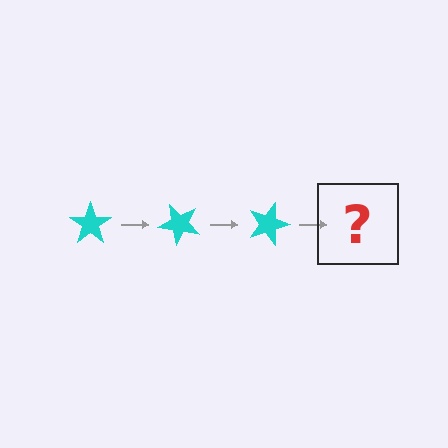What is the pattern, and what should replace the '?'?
The pattern is that the star rotates 45 degrees each step. The '?' should be a cyan star rotated 135 degrees.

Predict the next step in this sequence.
The next step is a cyan star rotated 135 degrees.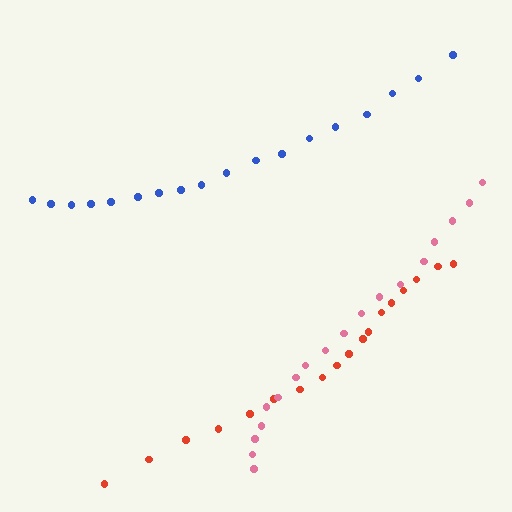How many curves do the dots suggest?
There are 3 distinct paths.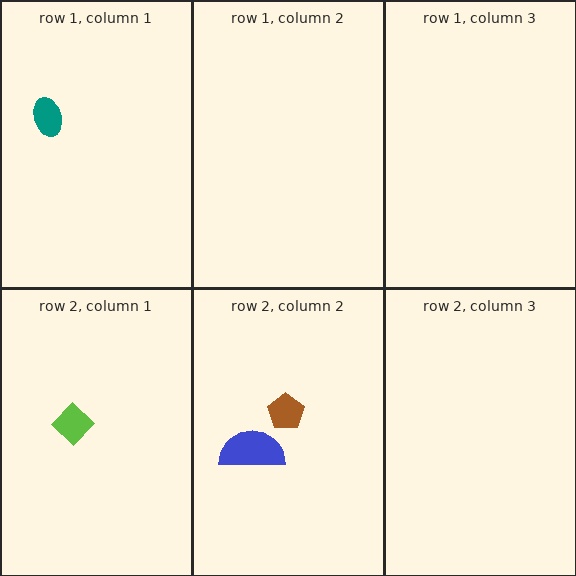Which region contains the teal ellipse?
The row 1, column 1 region.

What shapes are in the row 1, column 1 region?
The teal ellipse.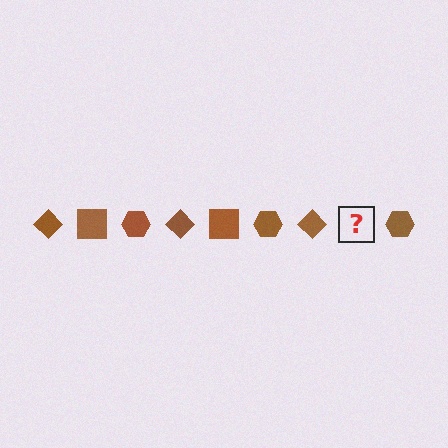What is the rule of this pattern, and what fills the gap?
The rule is that the pattern cycles through diamond, square, hexagon shapes in brown. The gap should be filled with a brown square.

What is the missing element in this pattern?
The missing element is a brown square.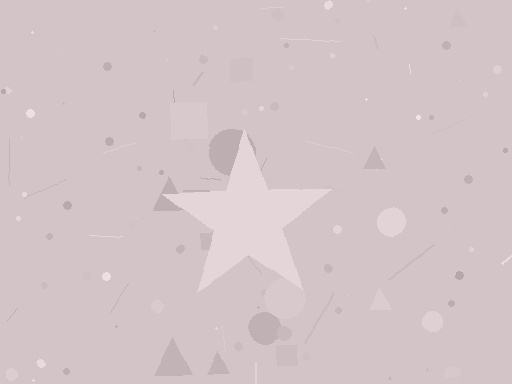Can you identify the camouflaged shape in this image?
The camouflaged shape is a star.